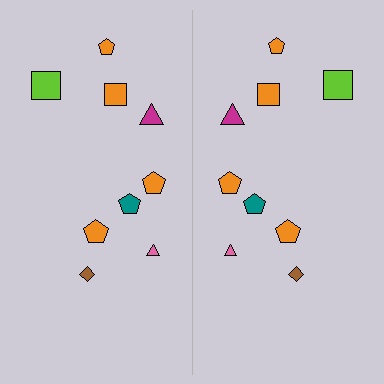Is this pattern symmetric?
Yes, this pattern has bilateral (reflection) symmetry.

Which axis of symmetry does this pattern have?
The pattern has a vertical axis of symmetry running through the center of the image.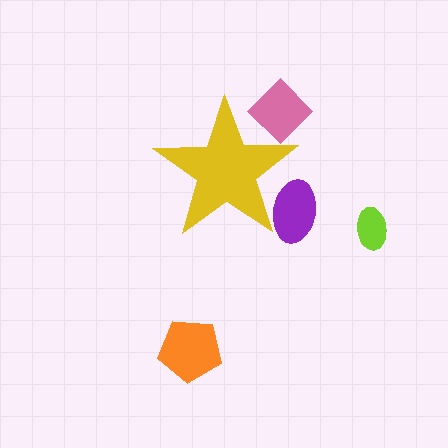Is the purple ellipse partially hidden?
Yes, the purple ellipse is partially hidden behind the yellow star.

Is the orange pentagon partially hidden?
No, the orange pentagon is fully visible.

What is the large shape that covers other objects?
A yellow star.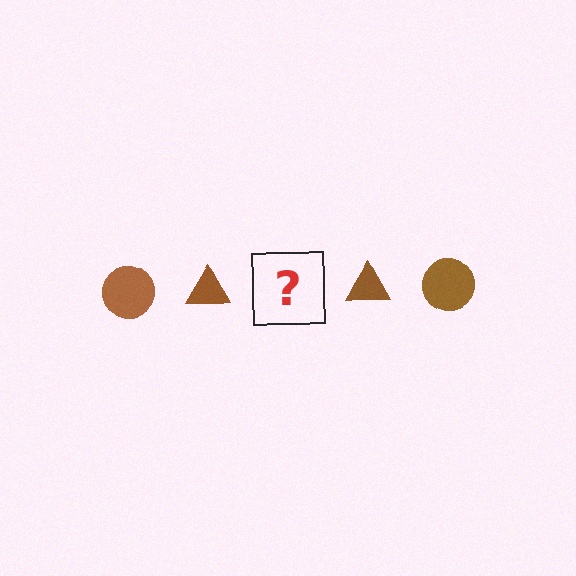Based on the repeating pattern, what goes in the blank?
The blank should be a brown circle.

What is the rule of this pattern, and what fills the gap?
The rule is that the pattern cycles through circle, triangle shapes in brown. The gap should be filled with a brown circle.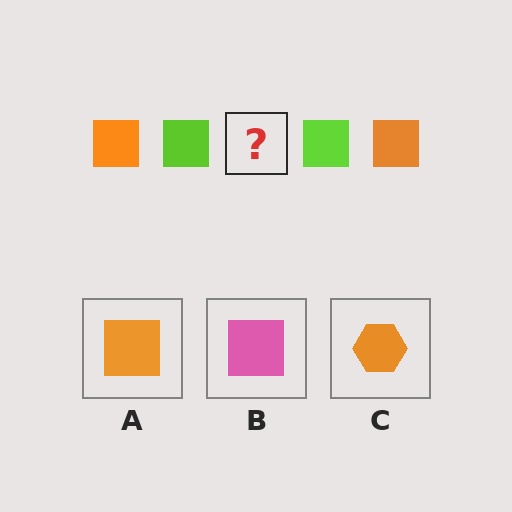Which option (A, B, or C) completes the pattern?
A.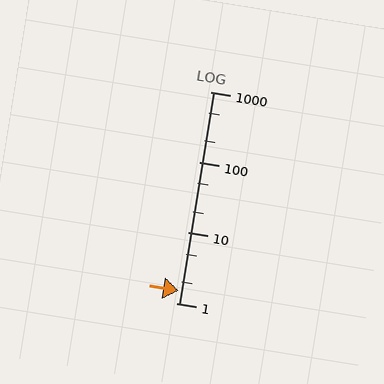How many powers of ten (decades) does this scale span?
The scale spans 3 decades, from 1 to 1000.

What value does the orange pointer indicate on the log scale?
The pointer indicates approximately 1.5.